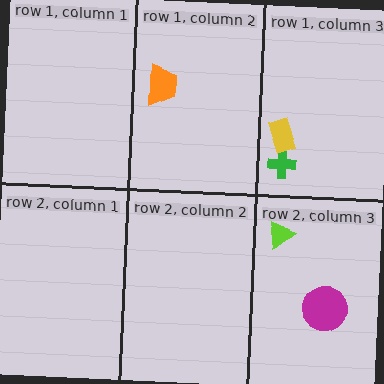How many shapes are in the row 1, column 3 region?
2.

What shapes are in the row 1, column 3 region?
The green cross, the yellow rectangle.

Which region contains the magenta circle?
The row 2, column 3 region.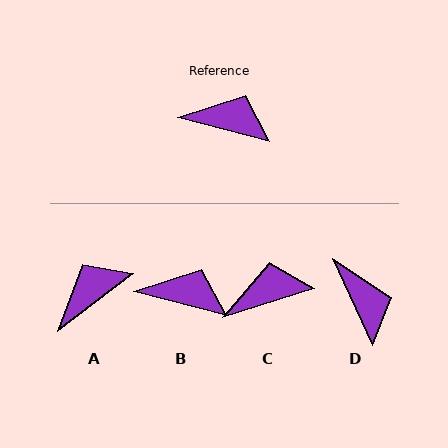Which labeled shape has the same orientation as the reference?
B.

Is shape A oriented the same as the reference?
No, it is off by about 52 degrees.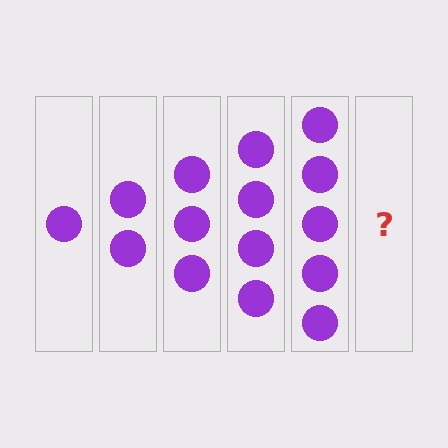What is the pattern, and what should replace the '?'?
The pattern is that each step adds one more circle. The '?' should be 6 circles.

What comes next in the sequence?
The next element should be 6 circles.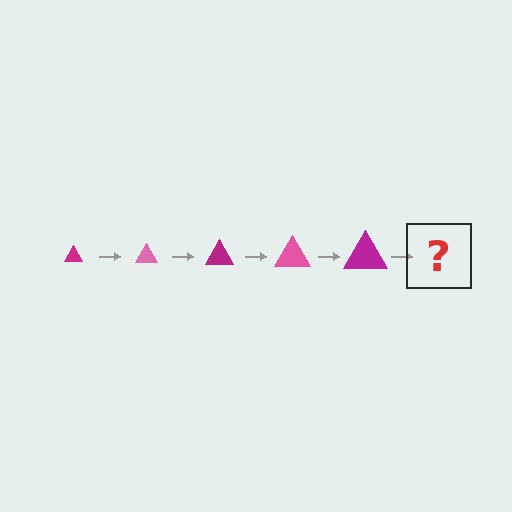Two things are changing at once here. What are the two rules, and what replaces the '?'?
The two rules are that the triangle grows larger each step and the color cycles through magenta and pink. The '?' should be a pink triangle, larger than the previous one.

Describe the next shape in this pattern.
It should be a pink triangle, larger than the previous one.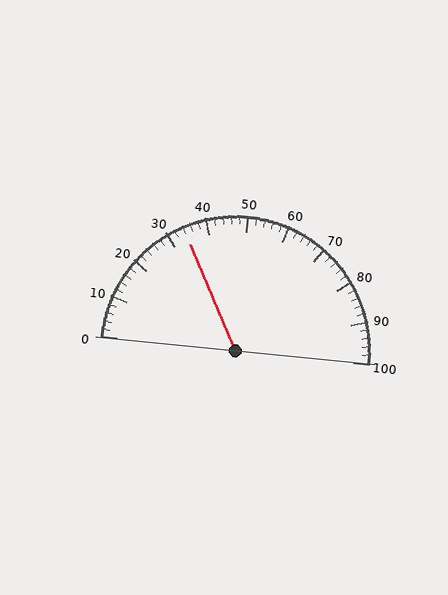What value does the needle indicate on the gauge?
The needle indicates approximately 34.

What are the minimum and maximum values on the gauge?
The gauge ranges from 0 to 100.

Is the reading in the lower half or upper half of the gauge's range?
The reading is in the lower half of the range (0 to 100).